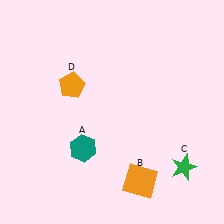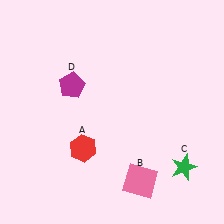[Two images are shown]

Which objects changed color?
A changed from teal to red. B changed from orange to pink. D changed from orange to magenta.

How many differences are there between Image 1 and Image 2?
There are 3 differences between the two images.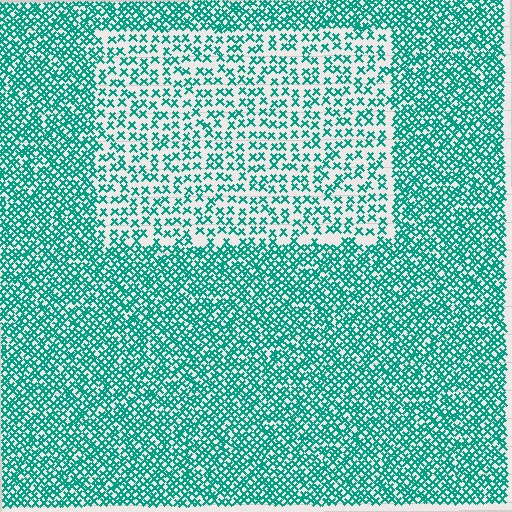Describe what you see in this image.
The image contains small teal elements arranged at two different densities. A rectangle-shaped region is visible where the elements are less densely packed than the surrounding area.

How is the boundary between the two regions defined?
The boundary is defined by a change in element density (approximately 2.1x ratio). All elements are the same color, size, and shape.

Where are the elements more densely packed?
The elements are more densely packed outside the rectangle boundary.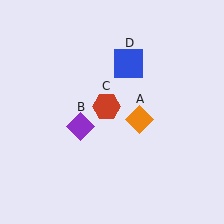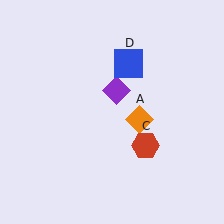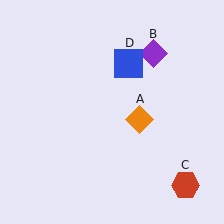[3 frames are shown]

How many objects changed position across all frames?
2 objects changed position: purple diamond (object B), red hexagon (object C).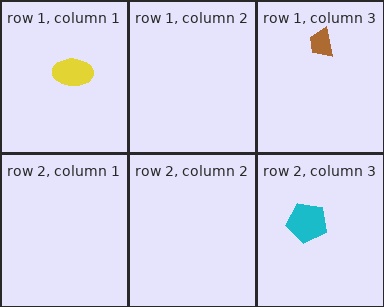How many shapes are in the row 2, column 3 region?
1.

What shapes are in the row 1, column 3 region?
The brown trapezoid.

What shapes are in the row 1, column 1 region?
The yellow ellipse.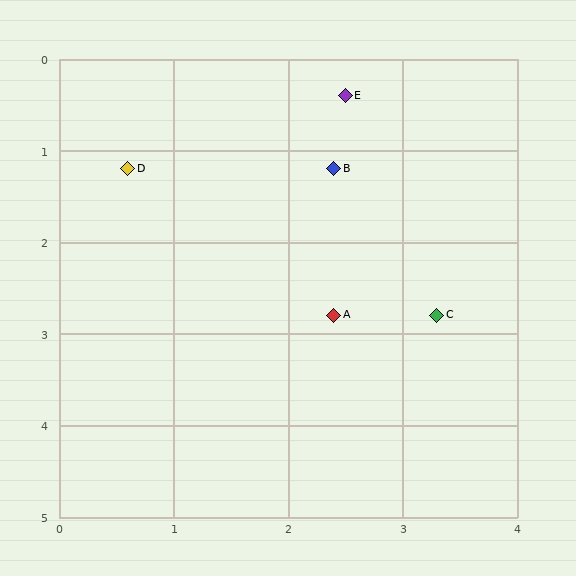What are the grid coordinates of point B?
Point B is at approximately (2.4, 1.2).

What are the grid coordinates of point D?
Point D is at approximately (0.6, 1.2).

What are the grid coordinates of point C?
Point C is at approximately (3.3, 2.8).